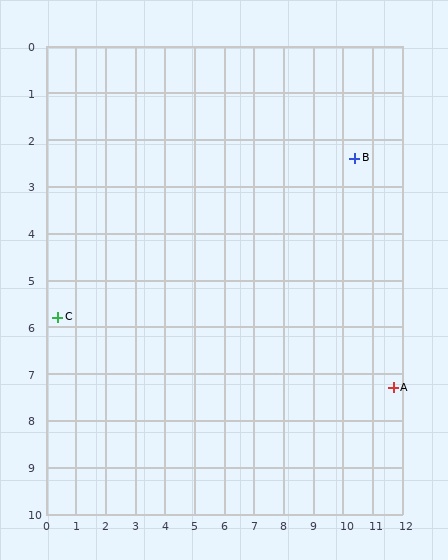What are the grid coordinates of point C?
Point C is at approximately (0.4, 5.8).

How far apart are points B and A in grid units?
Points B and A are about 5.1 grid units apart.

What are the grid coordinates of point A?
Point A is at approximately (11.7, 7.3).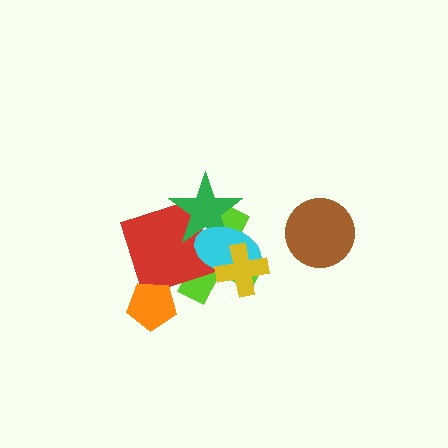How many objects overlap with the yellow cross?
2 objects overlap with the yellow cross.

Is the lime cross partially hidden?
Yes, it is partially covered by another shape.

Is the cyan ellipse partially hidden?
Yes, it is partially covered by another shape.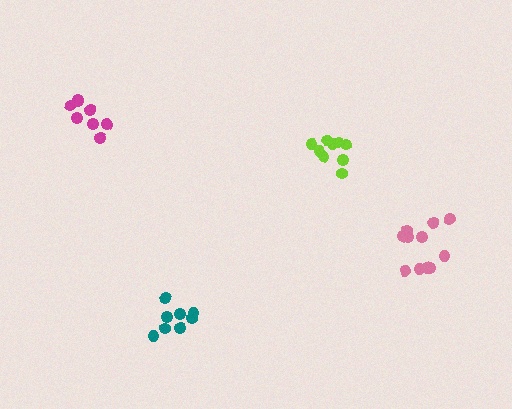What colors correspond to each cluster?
The clusters are colored: lime, pink, teal, magenta.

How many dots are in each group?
Group 1: 9 dots, Group 2: 11 dots, Group 3: 8 dots, Group 4: 8 dots (36 total).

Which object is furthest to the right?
The pink cluster is rightmost.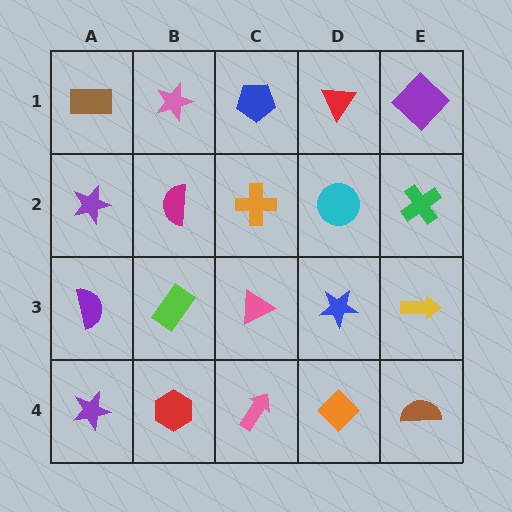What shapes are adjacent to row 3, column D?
A cyan circle (row 2, column D), an orange diamond (row 4, column D), a pink triangle (row 3, column C), a yellow arrow (row 3, column E).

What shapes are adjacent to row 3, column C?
An orange cross (row 2, column C), a pink arrow (row 4, column C), a lime rectangle (row 3, column B), a blue star (row 3, column D).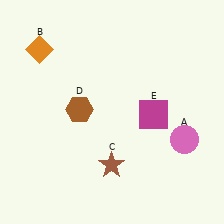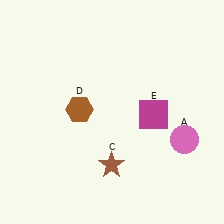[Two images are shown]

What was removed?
The orange diamond (B) was removed in Image 2.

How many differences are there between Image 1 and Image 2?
There is 1 difference between the two images.